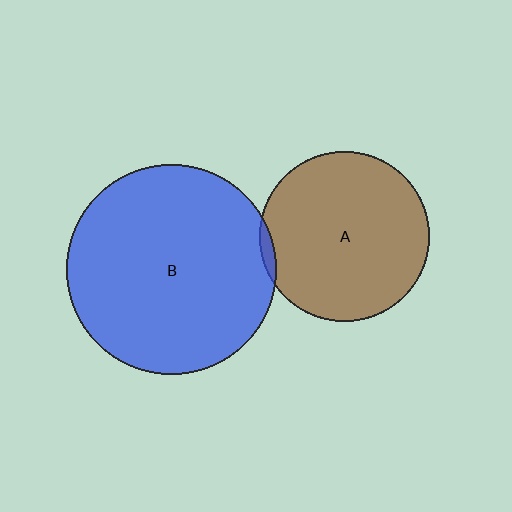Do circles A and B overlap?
Yes.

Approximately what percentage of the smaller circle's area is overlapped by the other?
Approximately 5%.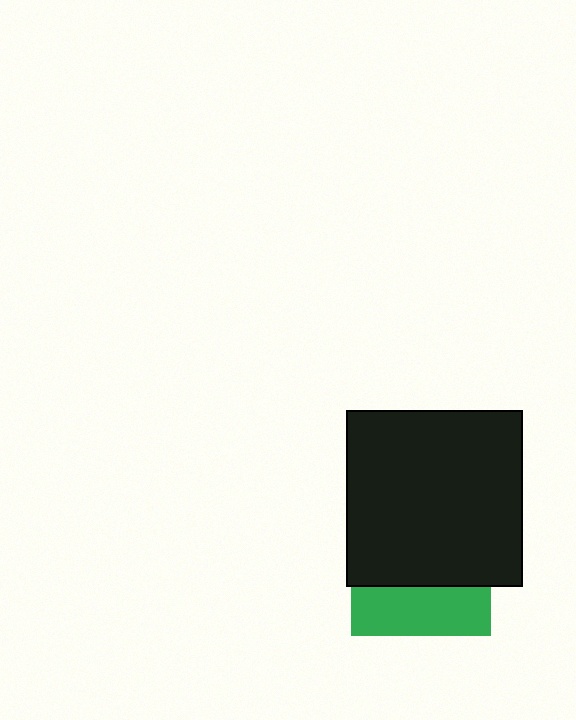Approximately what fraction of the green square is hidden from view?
Roughly 66% of the green square is hidden behind the black square.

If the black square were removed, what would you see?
You would see the complete green square.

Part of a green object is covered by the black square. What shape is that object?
It is a square.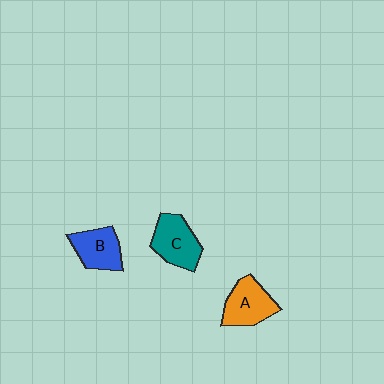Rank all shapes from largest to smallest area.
From largest to smallest: C (teal), A (orange), B (blue).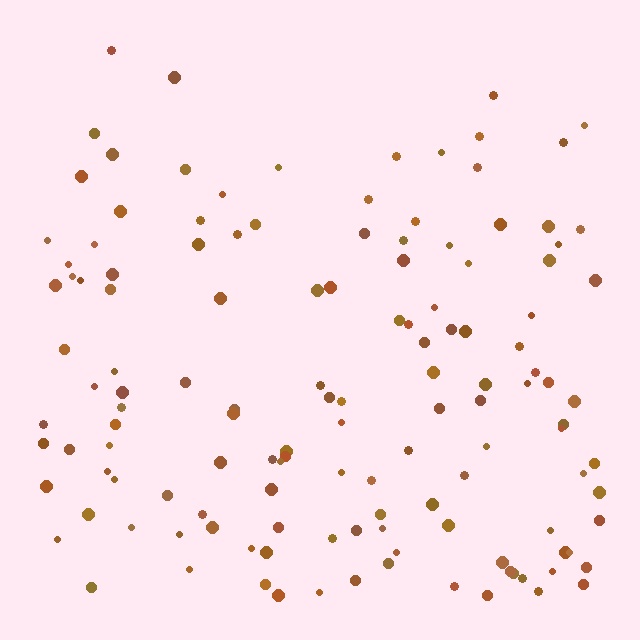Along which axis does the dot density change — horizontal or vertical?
Vertical.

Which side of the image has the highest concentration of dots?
The bottom.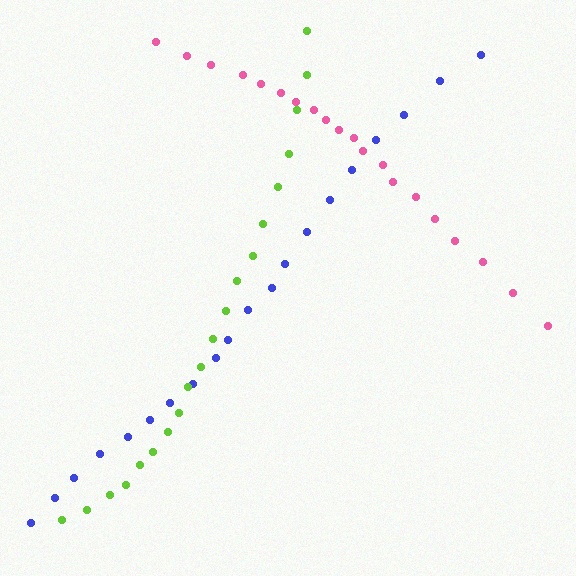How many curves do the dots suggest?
There are 3 distinct paths.